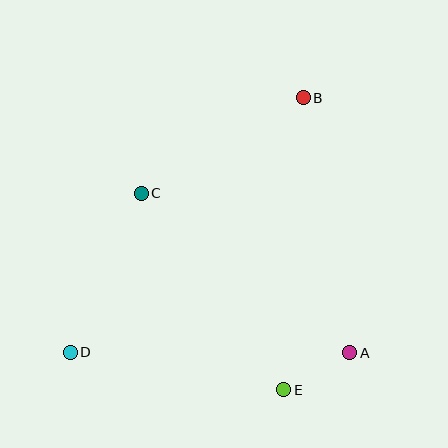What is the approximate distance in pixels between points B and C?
The distance between B and C is approximately 188 pixels.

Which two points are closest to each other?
Points A and E are closest to each other.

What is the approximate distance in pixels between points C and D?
The distance between C and D is approximately 174 pixels.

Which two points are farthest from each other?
Points B and D are farthest from each other.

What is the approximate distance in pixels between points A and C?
The distance between A and C is approximately 263 pixels.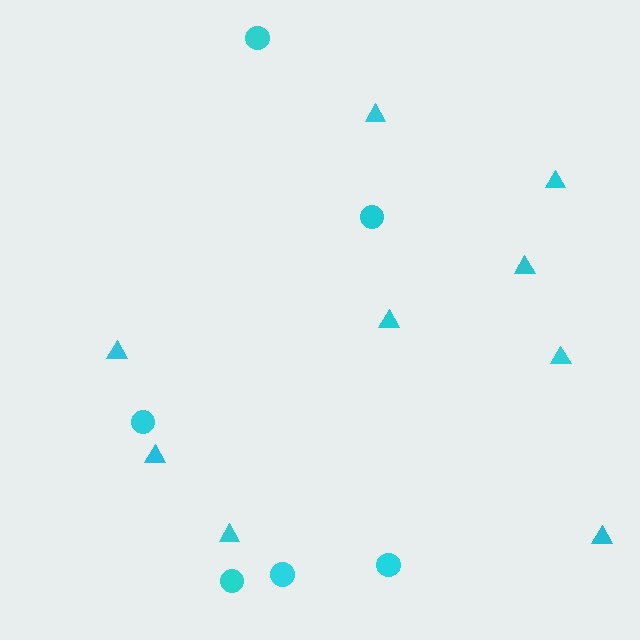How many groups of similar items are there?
There are 2 groups: one group of circles (6) and one group of triangles (9).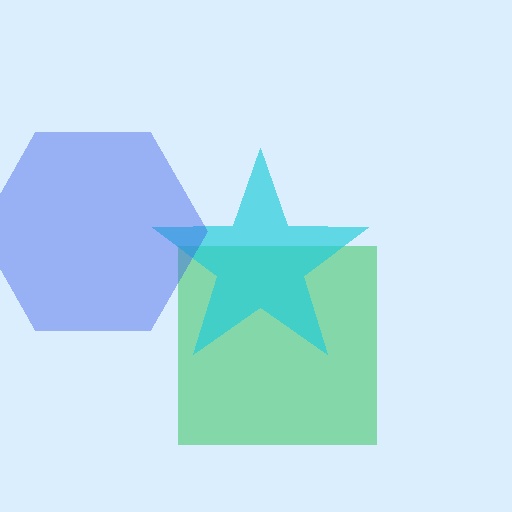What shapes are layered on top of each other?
The layered shapes are: a green square, a cyan star, a blue hexagon.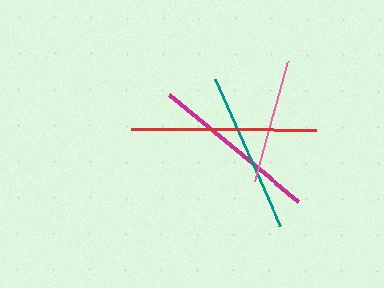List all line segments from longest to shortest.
From longest to shortest: red, magenta, teal, pink.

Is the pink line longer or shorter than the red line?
The red line is longer than the pink line.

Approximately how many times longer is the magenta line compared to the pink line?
The magenta line is approximately 1.3 times the length of the pink line.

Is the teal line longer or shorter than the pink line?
The teal line is longer than the pink line.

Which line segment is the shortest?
The pink line is the shortest at approximately 126 pixels.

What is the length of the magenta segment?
The magenta segment is approximately 167 pixels long.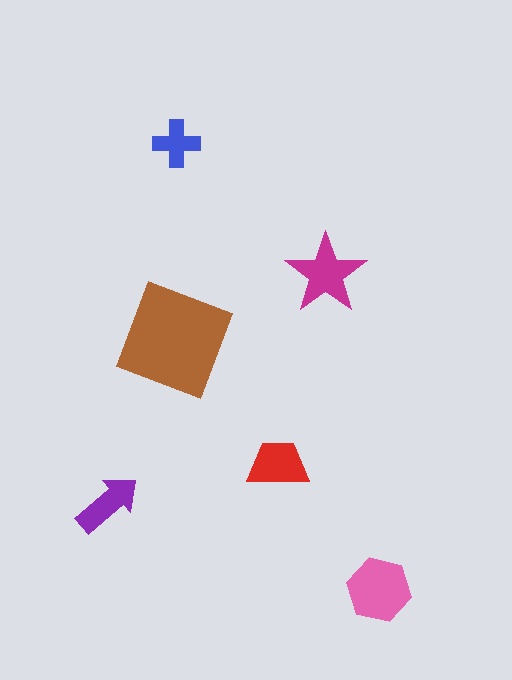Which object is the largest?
The brown square.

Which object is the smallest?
The blue cross.